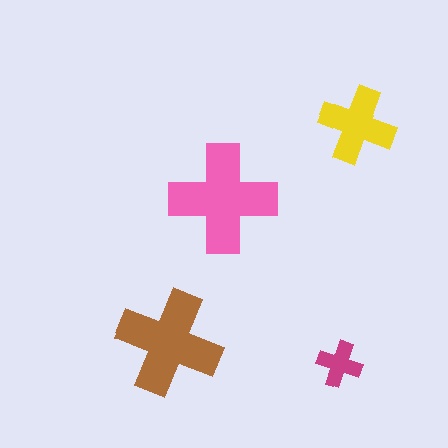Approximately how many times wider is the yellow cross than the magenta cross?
About 1.5 times wider.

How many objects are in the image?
There are 4 objects in the image.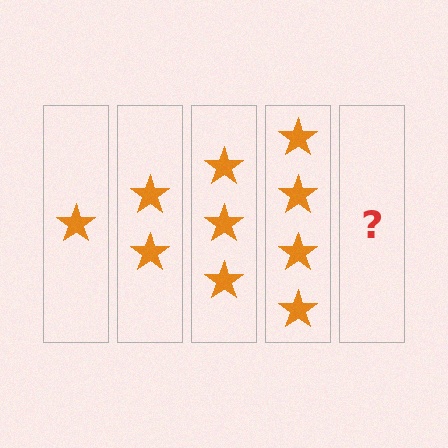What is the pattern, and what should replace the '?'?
The pattern is that each step adds one more star. The '?' should be 5 stars.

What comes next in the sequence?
The next element should be 5 stars.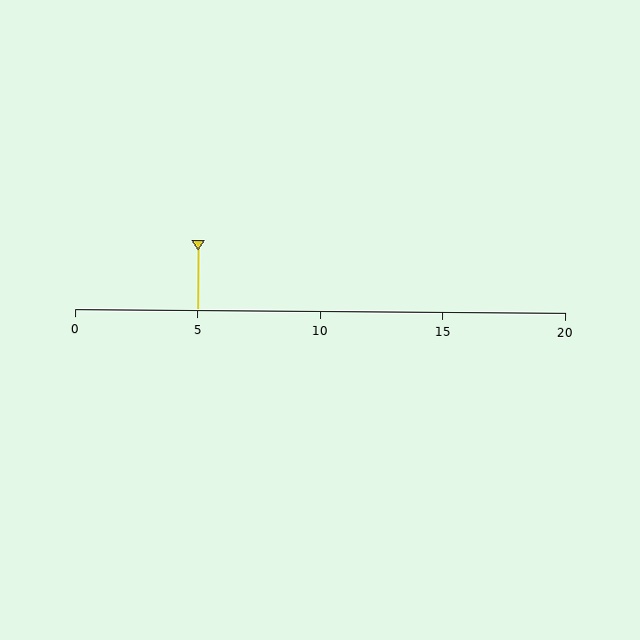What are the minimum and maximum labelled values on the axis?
The axis runs from 0 to 20.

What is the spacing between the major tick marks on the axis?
The major ticks are spaced 5 apart.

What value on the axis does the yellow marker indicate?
The marker indicates approximately 5.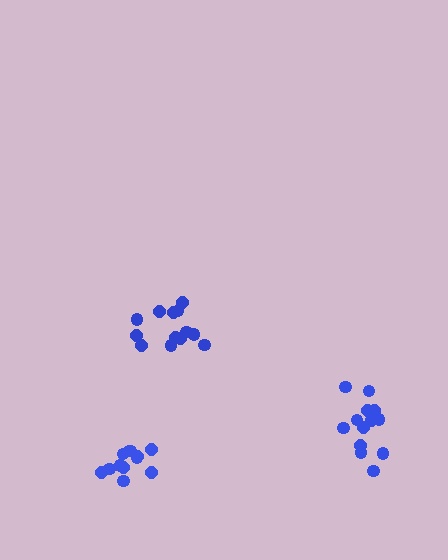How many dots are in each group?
Group 1: 13 dots, Group 2: 13 dots, Group 3: 12 dots (38 total).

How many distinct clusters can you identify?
There are 3 distinct clusters.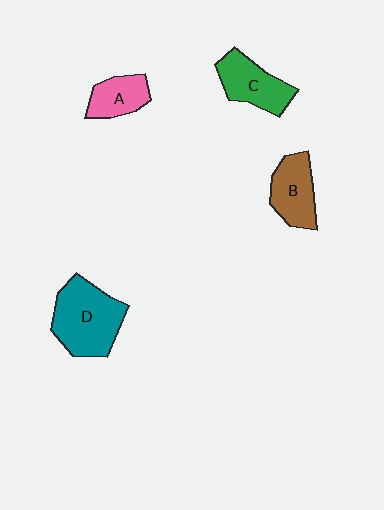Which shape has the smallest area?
Shape A (pink).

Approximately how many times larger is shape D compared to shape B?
Approximately 1.5 times.